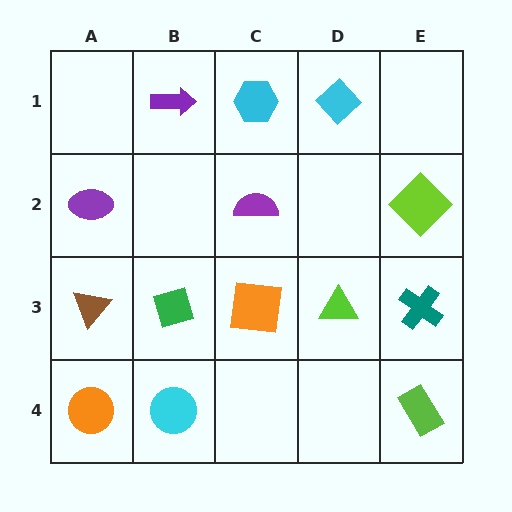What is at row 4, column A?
An orange circle.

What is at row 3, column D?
A lime triangle.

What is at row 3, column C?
An orange square.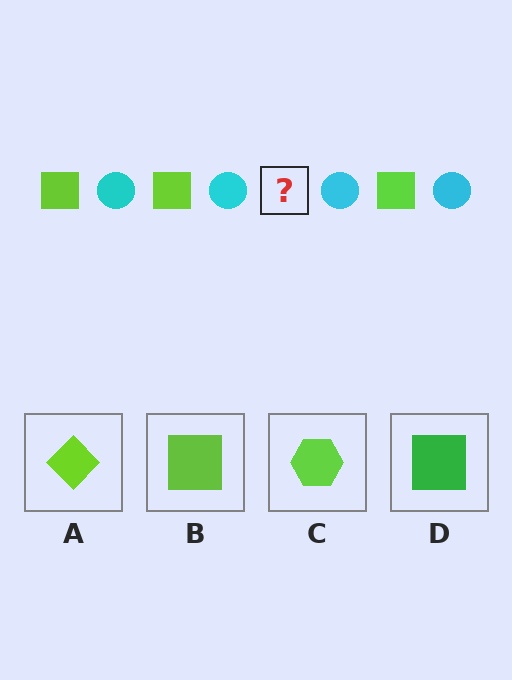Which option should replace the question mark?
Option B.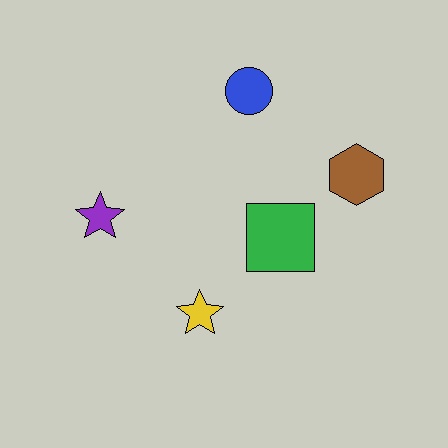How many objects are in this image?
There are 5 objects.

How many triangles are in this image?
There are no triangles.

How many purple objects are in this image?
There is 1 purple object.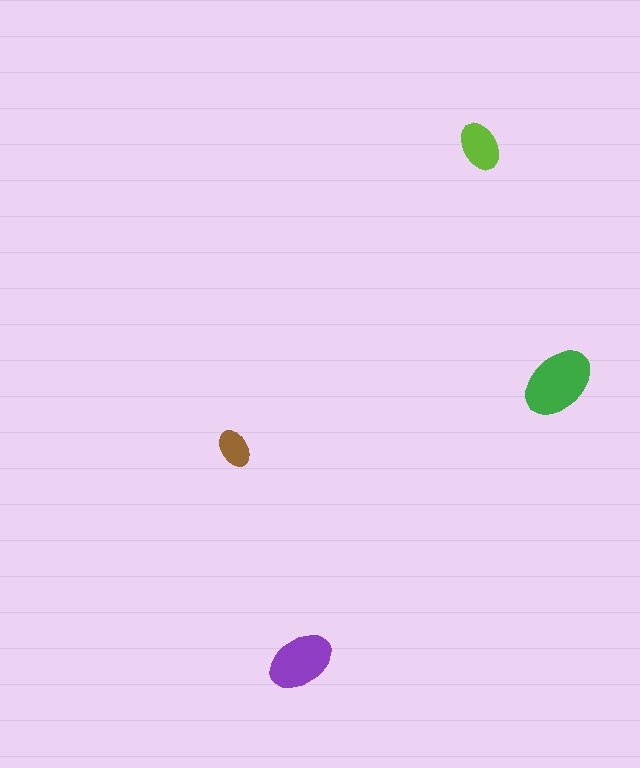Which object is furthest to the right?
The green ellipse is rightmost.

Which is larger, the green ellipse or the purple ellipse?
The green one.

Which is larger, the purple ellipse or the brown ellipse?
The purple one.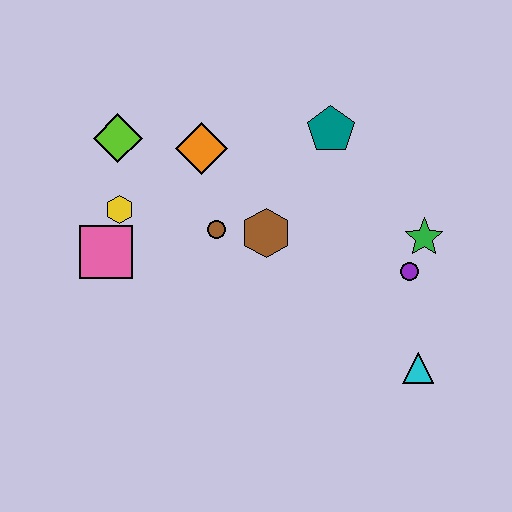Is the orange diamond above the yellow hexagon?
Yes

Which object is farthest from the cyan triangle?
The lime diamond is farthest from the cyan triangle.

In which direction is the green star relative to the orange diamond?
The green star is to the right of the orange diamond.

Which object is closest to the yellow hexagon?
The pink square is closest to the yellow hexagon.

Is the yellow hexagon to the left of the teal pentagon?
Yes